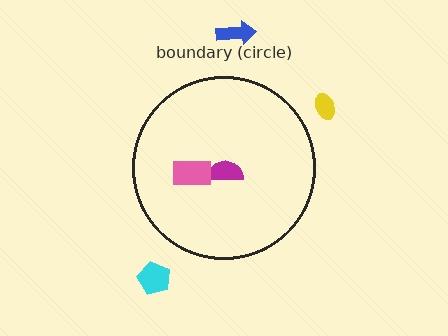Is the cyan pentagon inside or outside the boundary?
Outside.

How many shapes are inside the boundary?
2 inside, 3 outside.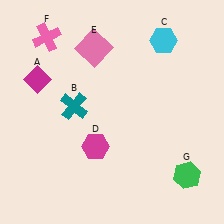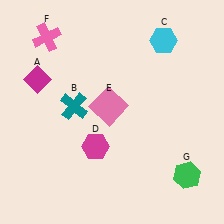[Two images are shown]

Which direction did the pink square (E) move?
The pink square (E) moved down.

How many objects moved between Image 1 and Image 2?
1 object moved between the two images.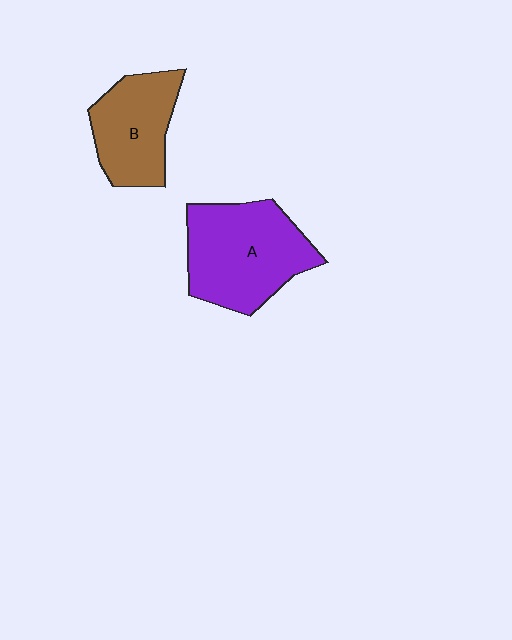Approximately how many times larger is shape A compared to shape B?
Approximately 1.4 times.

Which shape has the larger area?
Shape A (purple).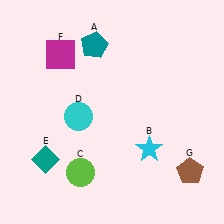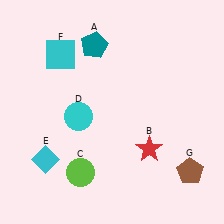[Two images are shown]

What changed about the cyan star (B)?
In Image 1, B is cyan. In Image 2, it changed to red.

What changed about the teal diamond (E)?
In Image 1, E is teal. In Image 2, it changed to cyan.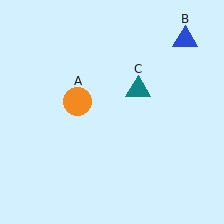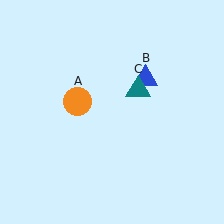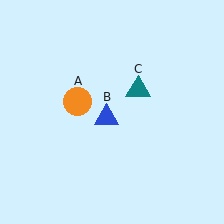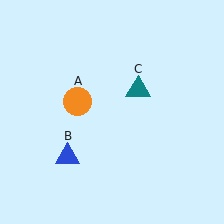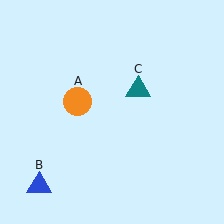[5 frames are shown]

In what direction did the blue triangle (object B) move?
The blue triangle (object B) moved down and to the left.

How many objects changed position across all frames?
1 object changed position: blue triangle (object B).